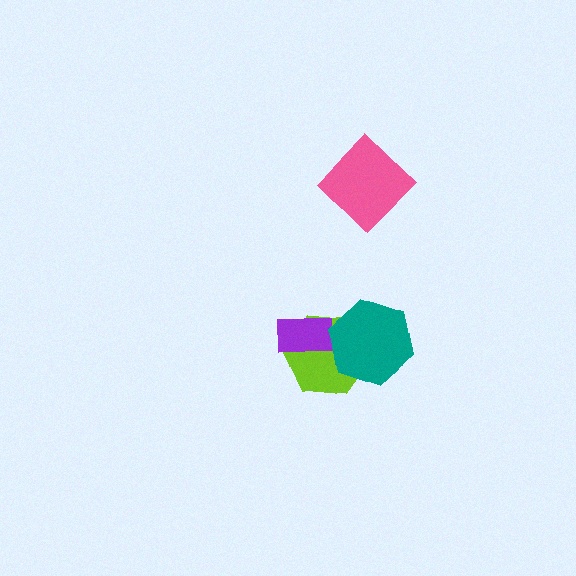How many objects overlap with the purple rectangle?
1 object overlaps with the purple rectangle.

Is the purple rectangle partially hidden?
No, no other shape covers it.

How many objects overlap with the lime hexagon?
2 objects overlap with the lime hexagon.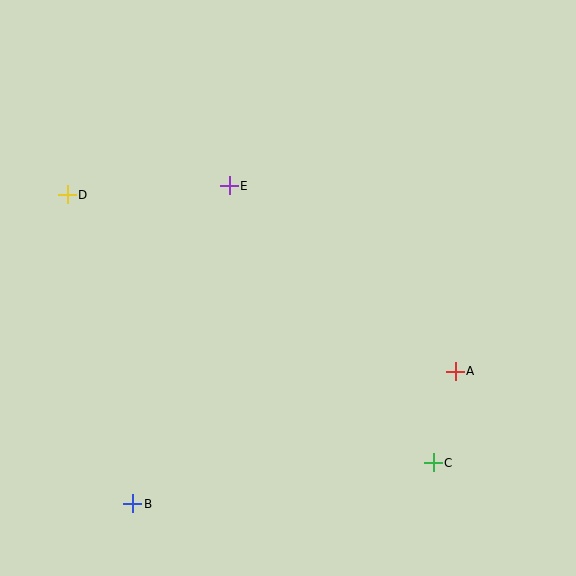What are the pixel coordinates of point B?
Point B is at (133, 504).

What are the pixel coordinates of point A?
Point A is at (455, 371).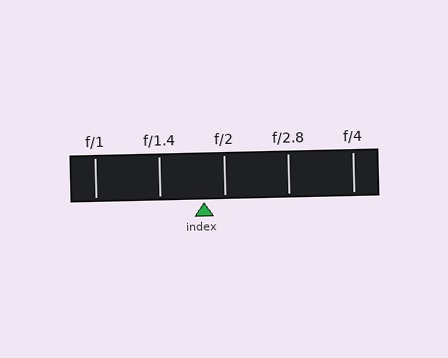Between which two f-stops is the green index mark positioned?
The index mark is between f/1.4 and f/2.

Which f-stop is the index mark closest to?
The index mark is closest to f/2.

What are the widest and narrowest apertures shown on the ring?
The widest aperture shown is f/1 and the narrowest is f/4.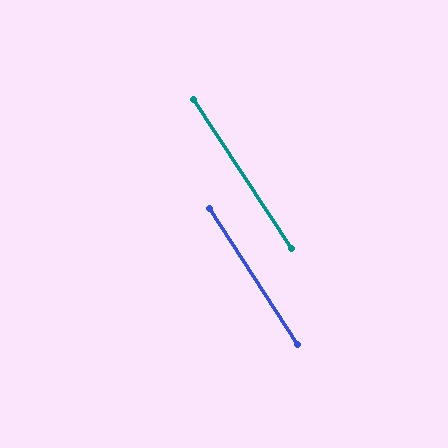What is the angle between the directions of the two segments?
Approximately 0 degrees.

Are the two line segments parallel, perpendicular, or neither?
Parallel — their directions differ by only 0.4°.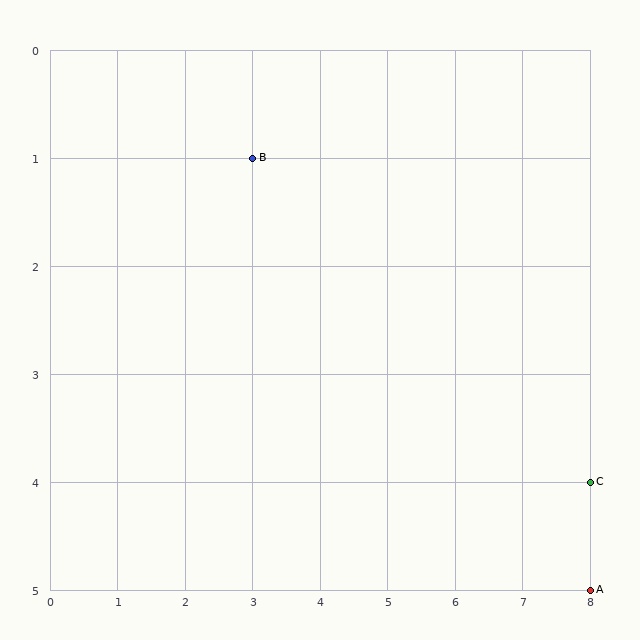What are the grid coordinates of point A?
Point A is at grid coordinates (8, 5).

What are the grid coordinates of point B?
Point B is at grid coordinates (3, 1).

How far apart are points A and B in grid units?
Points A and B are 5 columns and 4 rows apart (about 6.4 grid units diagonally).